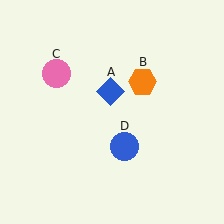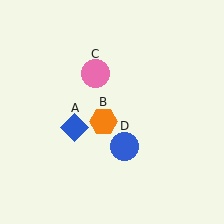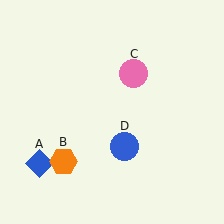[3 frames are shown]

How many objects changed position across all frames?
3 objects changed position: blue diamond (object A), orange hexagon (object B), pink circle (object C).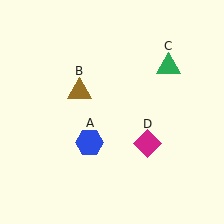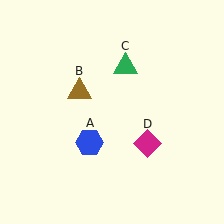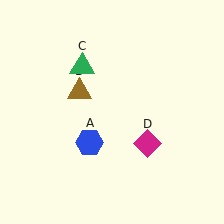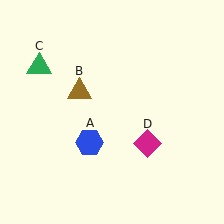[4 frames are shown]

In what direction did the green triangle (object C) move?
The green triangle (object C) moved left.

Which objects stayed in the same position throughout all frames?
Blue hexagon (object A) and brown triangle (object B) and magenta diamond (object D) remained stationary.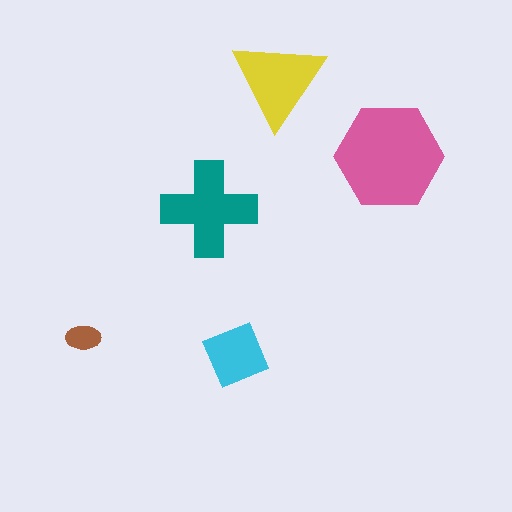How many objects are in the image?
There are 5 objects in the image.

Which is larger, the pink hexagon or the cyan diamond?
The pink hexagon.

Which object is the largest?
The pink hexagon.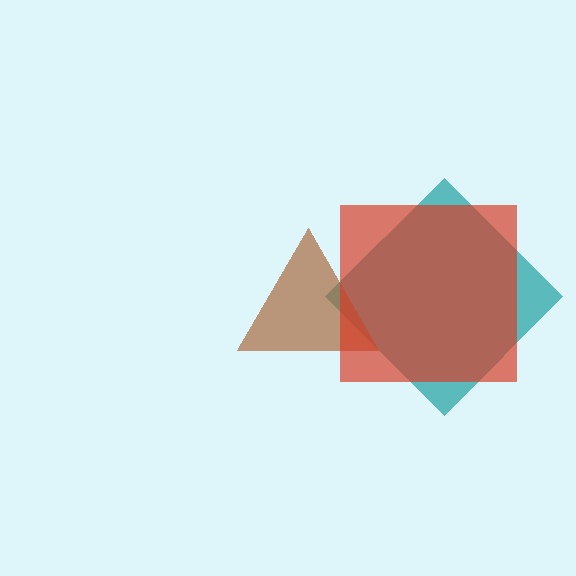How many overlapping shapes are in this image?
There are 3 overlapping shapes in the image.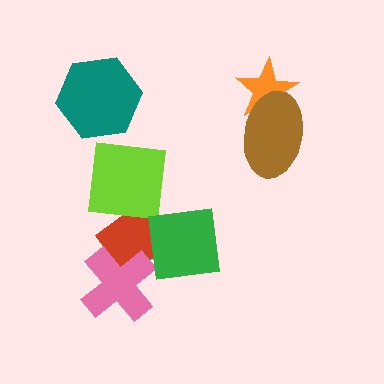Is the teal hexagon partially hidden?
No, no other shape covers it.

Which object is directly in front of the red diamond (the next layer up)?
The pink cross is directly in front of the red diamond.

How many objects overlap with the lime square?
0 objects overlap with the lime square.